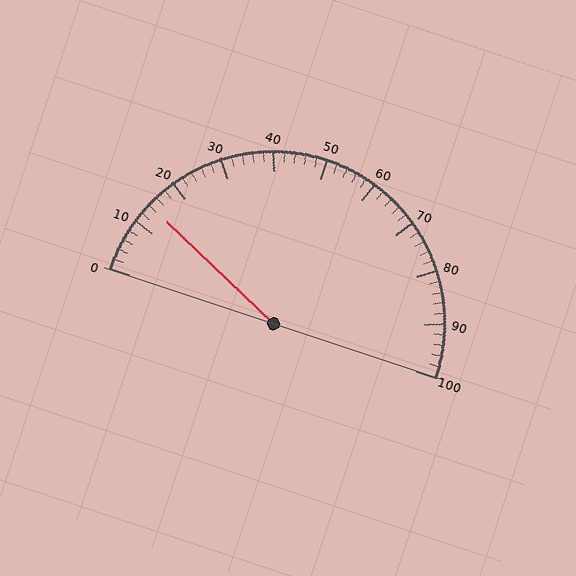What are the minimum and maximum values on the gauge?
The gauge ranges from 0 to 100.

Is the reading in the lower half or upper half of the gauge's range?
The reading is in the lower half of the range (0 to 100).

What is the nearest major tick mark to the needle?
The nearest major tick mark is 10.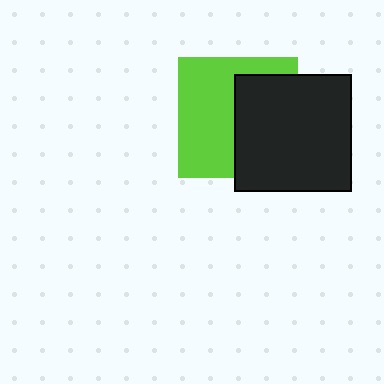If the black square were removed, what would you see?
You would see the complete lime square.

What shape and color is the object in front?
The object in front is a black square.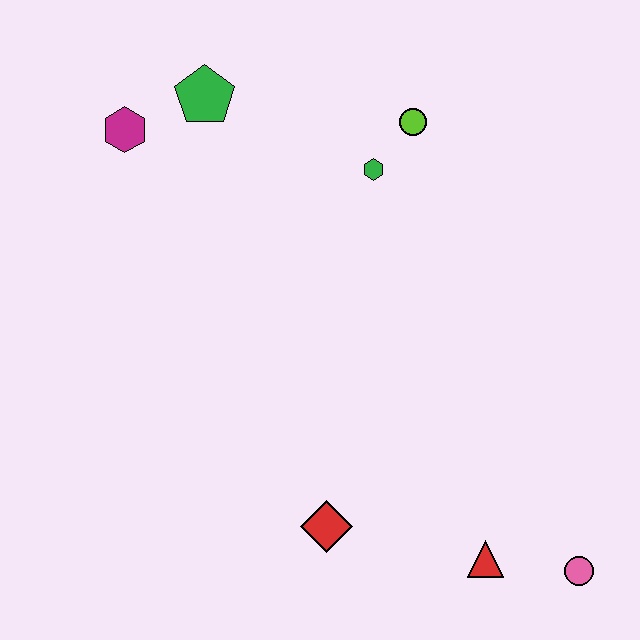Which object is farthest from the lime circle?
The pink circle is farthest from the lime circle.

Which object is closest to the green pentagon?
The magenta hexagon is closest to the green pentagon.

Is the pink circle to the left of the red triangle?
No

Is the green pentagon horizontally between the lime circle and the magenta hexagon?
Yes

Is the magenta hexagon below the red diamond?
No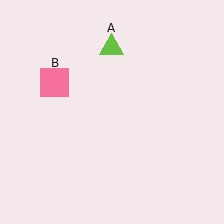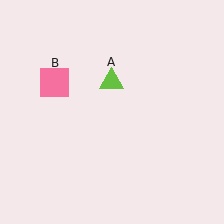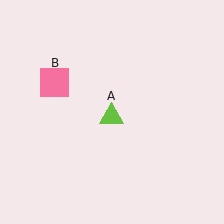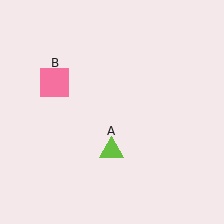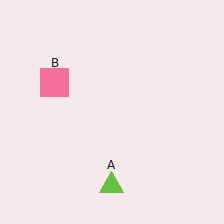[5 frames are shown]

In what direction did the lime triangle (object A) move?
The lime triangle (object A) moved down.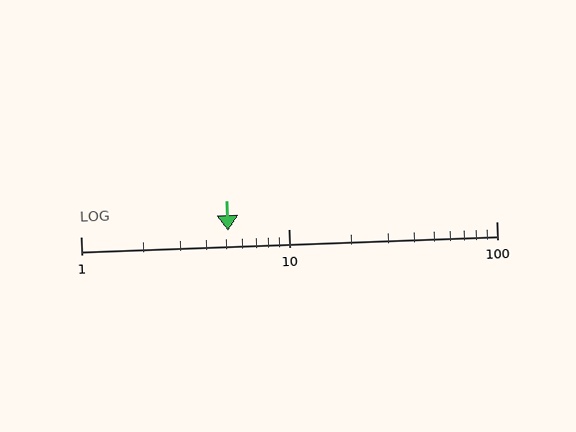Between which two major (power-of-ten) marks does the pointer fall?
The pointer is between 1 and 10.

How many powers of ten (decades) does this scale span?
The scale spans 2 decades, from 1 to 100.